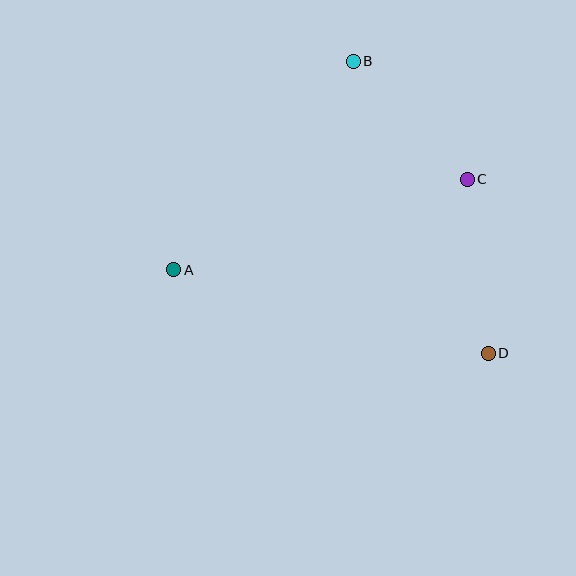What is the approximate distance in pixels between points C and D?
The distance between C and D is approximately 176 pixels.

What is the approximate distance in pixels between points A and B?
The distance between A and B is approximately 275 pixels.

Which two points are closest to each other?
Points B and C are closest to each other.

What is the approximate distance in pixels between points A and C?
The distance between A and C is approximately 307 pixels.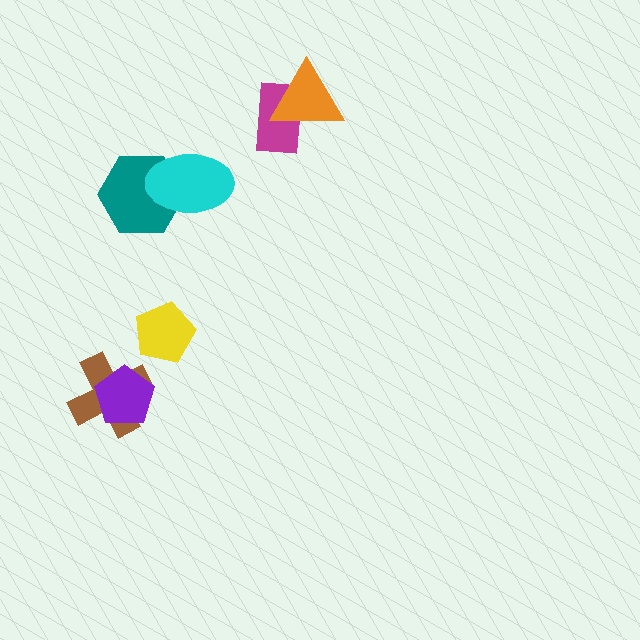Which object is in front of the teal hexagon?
The cyan ellipse is in front of the teal hexagon.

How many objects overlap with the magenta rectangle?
1 object overlaps with the magenta rectangle.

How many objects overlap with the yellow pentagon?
0 objects overlap with the yellow pentagon.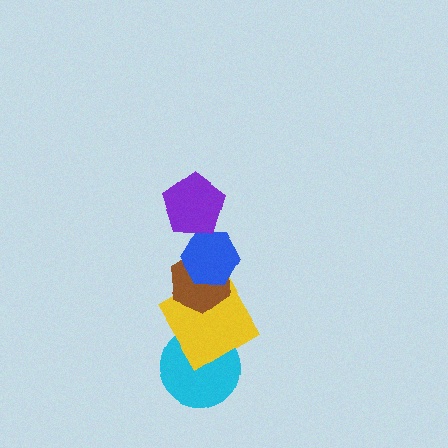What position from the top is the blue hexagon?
The blue hexagon is 2nd from the top.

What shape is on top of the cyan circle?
The yellow diamond is on top of the cyan circle.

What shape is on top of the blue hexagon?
The purple pentagon is on top of the blue hexagon.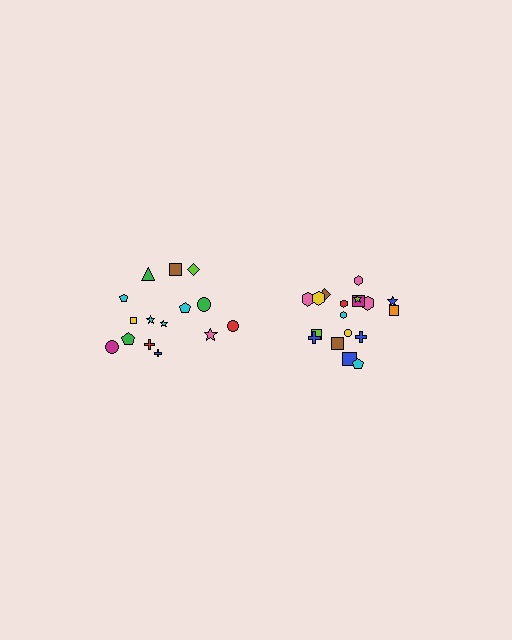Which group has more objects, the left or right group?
The right group.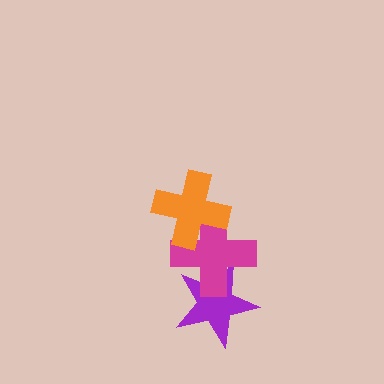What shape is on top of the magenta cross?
The orange cross is on top of the magenta cross.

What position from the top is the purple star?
The purple star is 3rd from the top.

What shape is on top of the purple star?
The magenta cross is on top of the purple star.